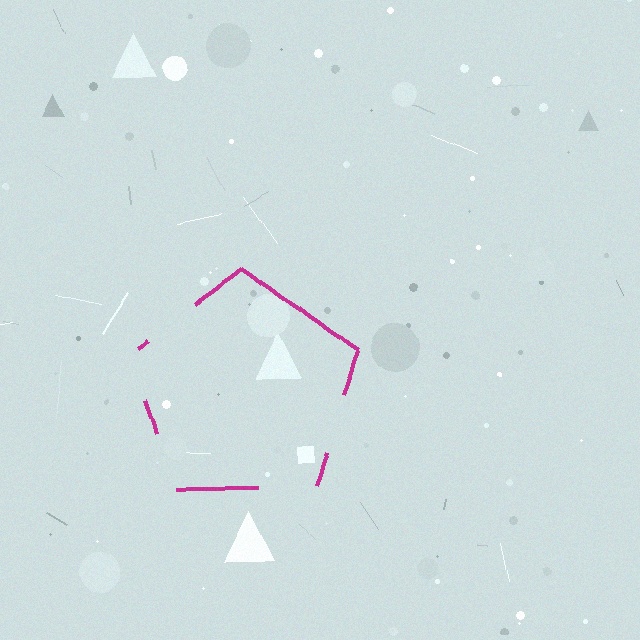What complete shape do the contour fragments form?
The contour fragments form a pentagon.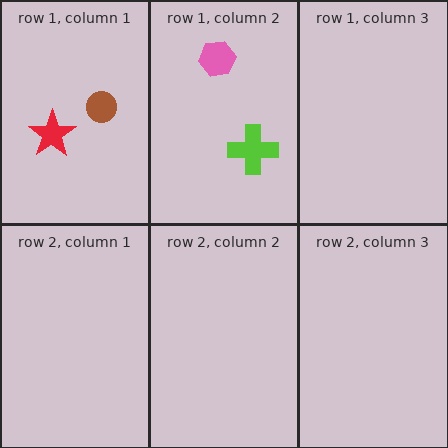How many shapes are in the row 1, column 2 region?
2.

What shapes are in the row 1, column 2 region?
The lime cross, the pink hexagon.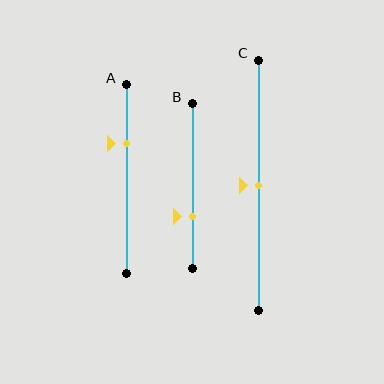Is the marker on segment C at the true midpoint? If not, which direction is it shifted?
Yes, the marker on segment C is at the true midpoint.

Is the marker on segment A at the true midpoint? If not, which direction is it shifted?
No, the marker on segment A is shifted upward by about 19% of the segment length.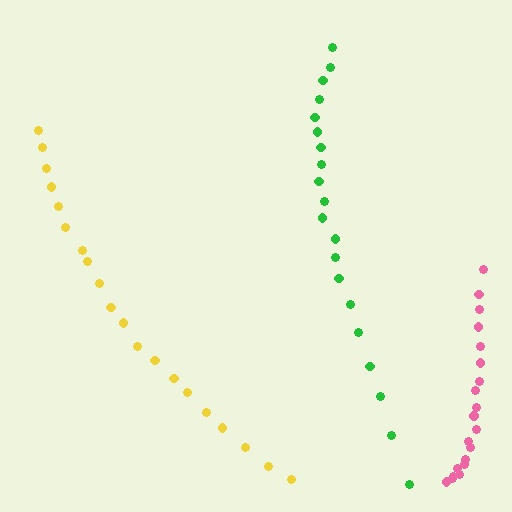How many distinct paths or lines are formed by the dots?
There are 3 distinct paths.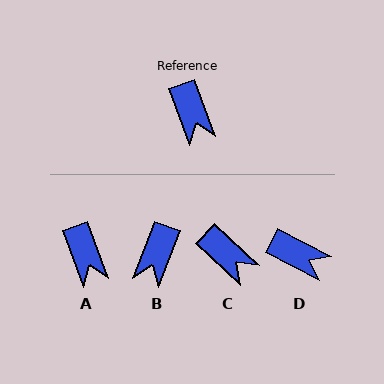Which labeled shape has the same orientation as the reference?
A.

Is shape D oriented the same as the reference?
No, it is off by about 43 degrees.